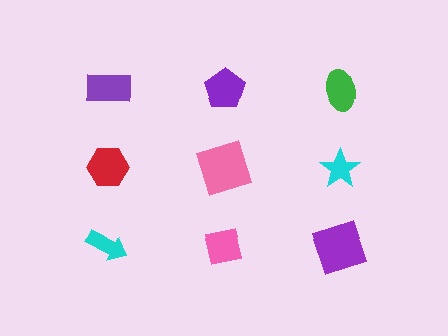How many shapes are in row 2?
3 shapes.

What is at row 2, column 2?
A pink square.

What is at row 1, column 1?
A purple rectangle.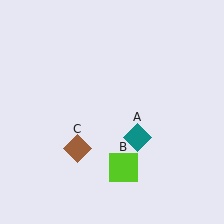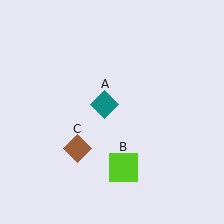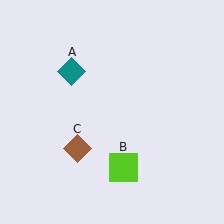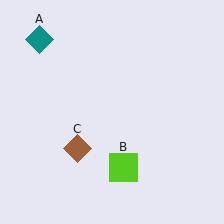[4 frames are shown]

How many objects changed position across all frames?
1 object changed position: teal diamond (object A).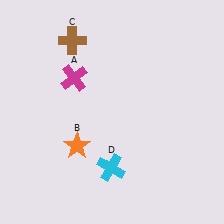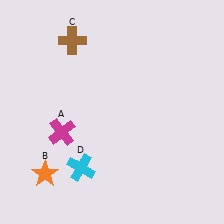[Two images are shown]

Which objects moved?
The objects that moved are: the magenta cross (A), the orange star (B), the cyan cross (D).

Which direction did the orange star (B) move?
The orange star (B) moved left.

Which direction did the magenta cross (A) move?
The magenta cross (A) moved down.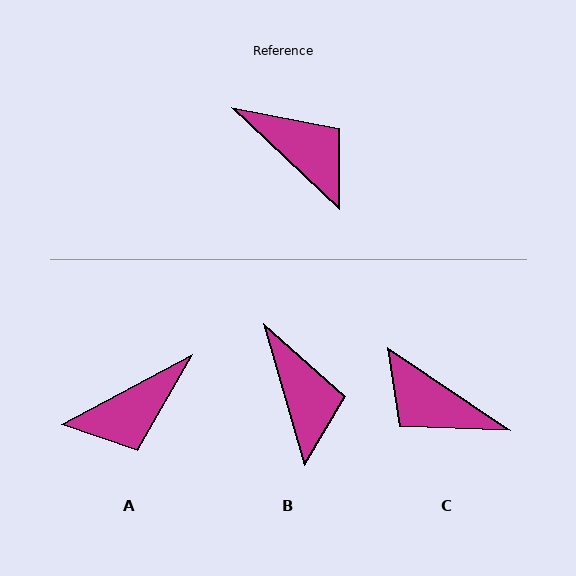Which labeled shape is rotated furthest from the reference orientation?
C, about 171 degrees away.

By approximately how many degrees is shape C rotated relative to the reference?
Approximately 171 degrees clockwise.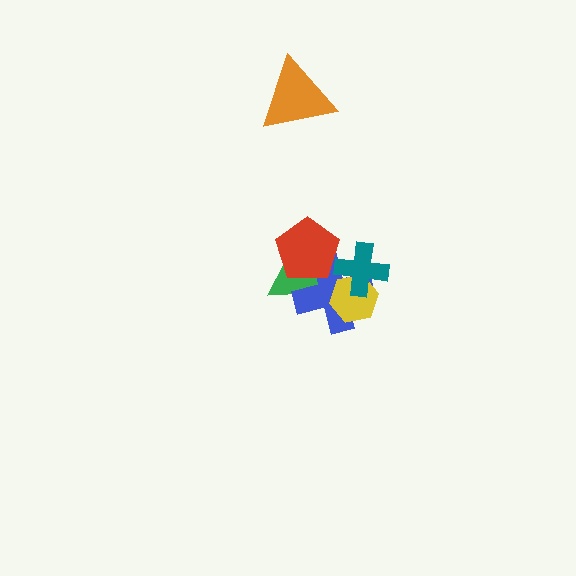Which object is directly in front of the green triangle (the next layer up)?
The blue cross is directly in front of the green triangle.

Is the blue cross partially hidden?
Yes, it is partially covered by another shape.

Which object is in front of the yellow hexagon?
The teal cross is in front of the yellow hexagon.